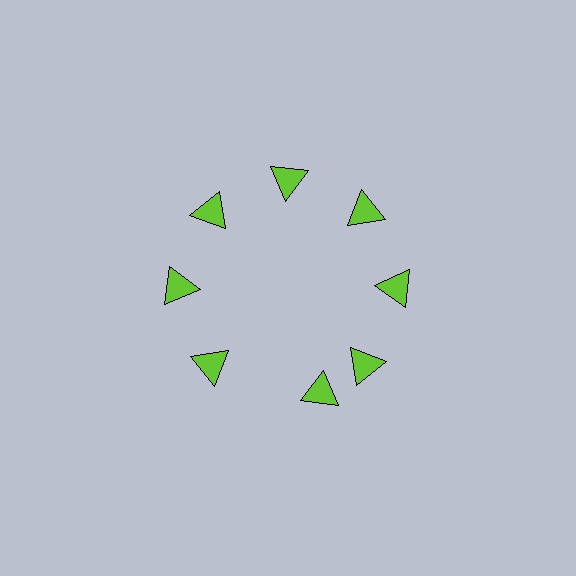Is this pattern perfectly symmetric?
No. The 8 lime triangles are arranged in a ring, but one element near the 6 o'clock position is rotated out of alignment along the ring, breaking the 8-fold rotational symmetry.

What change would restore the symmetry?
The symmetry would be restored by rotating it back into even spacing with its neighbors so that all 8 triangles sit at equal angles and equal distance from the center.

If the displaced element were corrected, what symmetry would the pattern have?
It would have 8-fold rotational symmetry — the pattern would map onto itself every 45 degrees.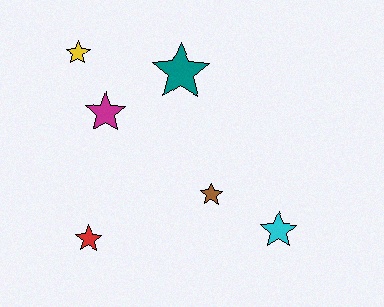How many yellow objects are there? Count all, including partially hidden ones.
There is 1 yellow object.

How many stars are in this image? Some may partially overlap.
There are 6 stars.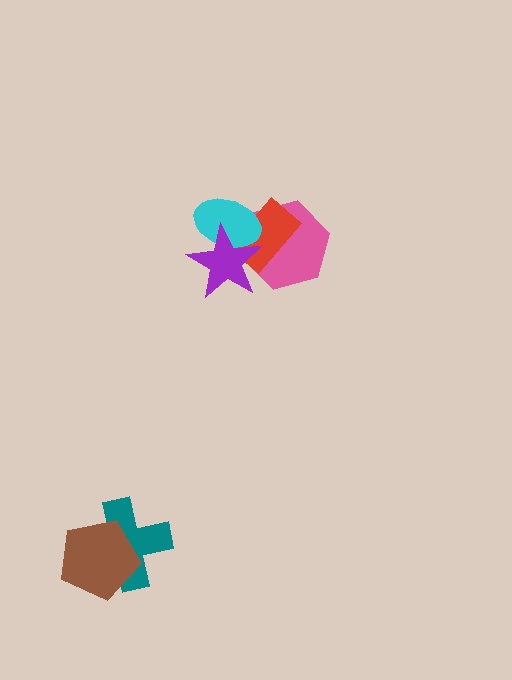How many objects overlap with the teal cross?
1 object overlaps with the teal cross.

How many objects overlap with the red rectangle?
3 objects overlap with the red rectangle.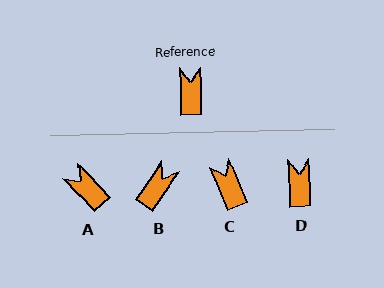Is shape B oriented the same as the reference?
No, it is off by about 35 degrees.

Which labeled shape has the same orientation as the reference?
D.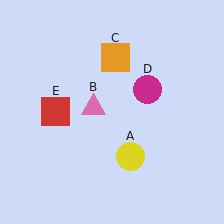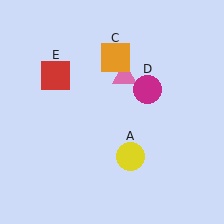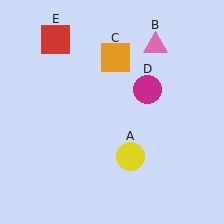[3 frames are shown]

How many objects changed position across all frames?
2 objects changed position: pink triangle (object B), red square (object E).